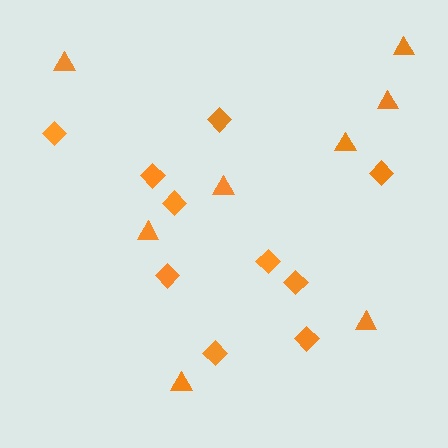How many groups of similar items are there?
There are 2 groups: one group of diamonds (10) and one group of triangles (8).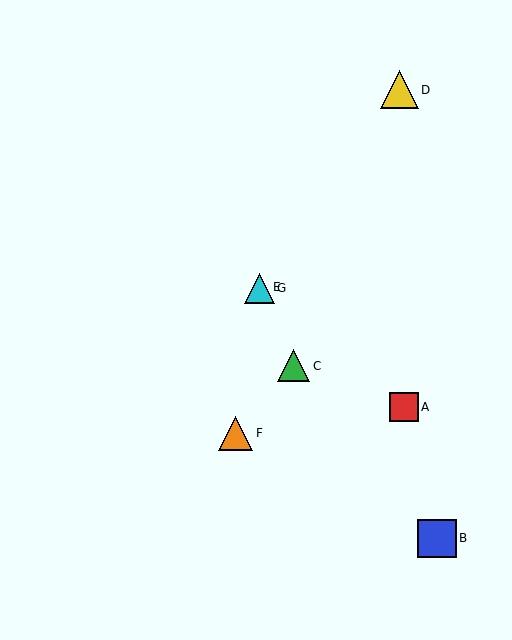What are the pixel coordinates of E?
Object E is at (259, 287).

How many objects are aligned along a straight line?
3 objects (C, E, G) are aligned along a straight line.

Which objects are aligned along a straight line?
Objects C, E, G are aligned along a straight line.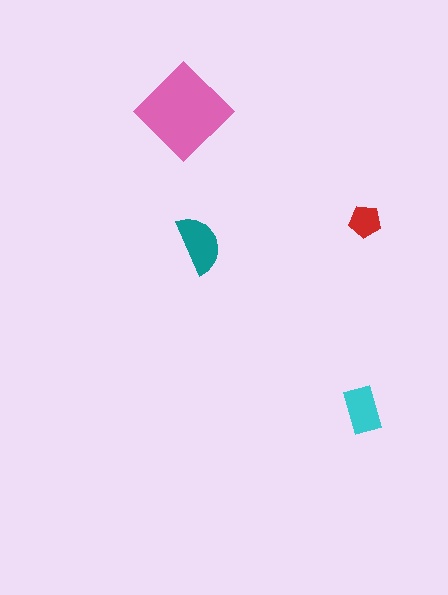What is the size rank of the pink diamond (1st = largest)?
1st.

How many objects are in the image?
There are 4 objects in the image.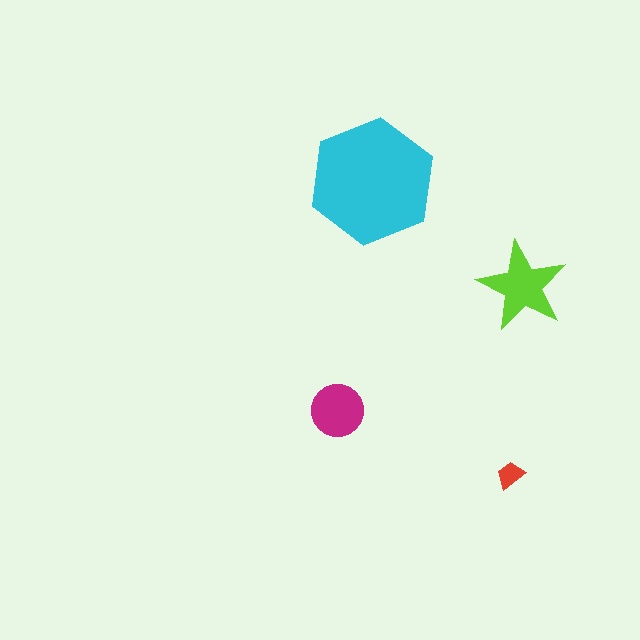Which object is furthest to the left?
The magenta circle is leftmost.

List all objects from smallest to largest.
The red trapezoid, the magenta circle, the lime star, the cyan hexagon.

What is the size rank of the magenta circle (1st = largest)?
3rd.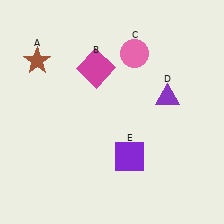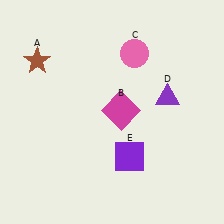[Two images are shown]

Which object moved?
The magenta square (B) moved down.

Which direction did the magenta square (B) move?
The magenta square (B) moved down.